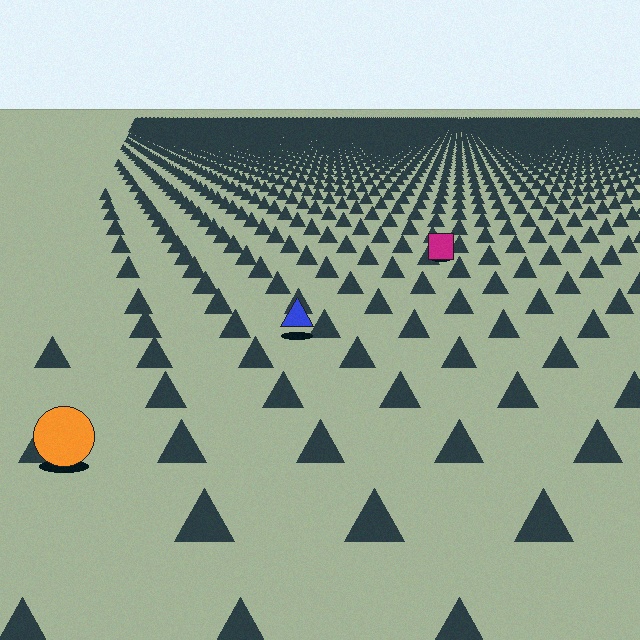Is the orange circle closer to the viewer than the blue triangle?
Yes. The orange circle is closer — you can tell from the texture gradient: the ground texture is coarser near it.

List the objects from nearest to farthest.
From nearest to farthest: the orange circle, the blue triangle, the magenta square.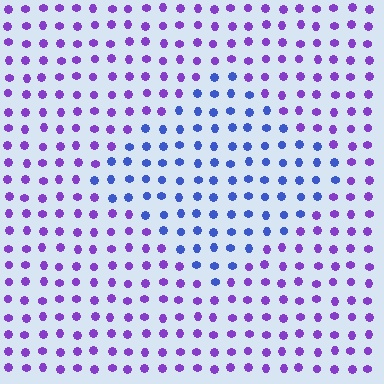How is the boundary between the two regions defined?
The boundary is defined purely by a slight shift in hue (about 44 degrees). Spacing, size, and orientation are identical on both sides.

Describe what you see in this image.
The image is filled with small purple elements in a uniform arrangement. A diamond-shaped region is visible where the elements are tinted to a slightly different hue, forming a subtle color boundary.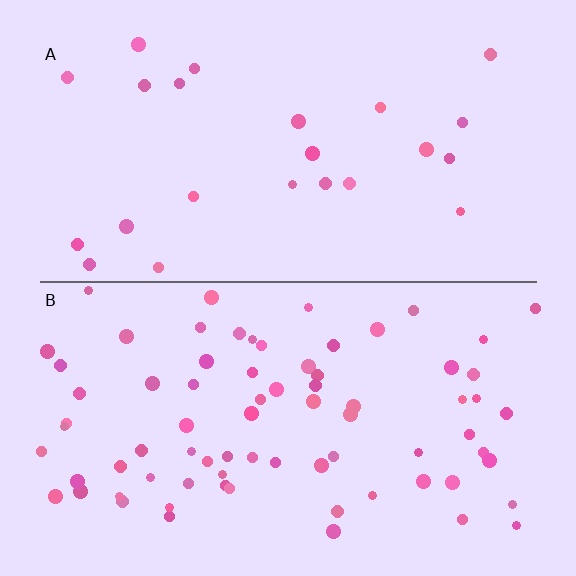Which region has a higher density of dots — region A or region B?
B (the bottom).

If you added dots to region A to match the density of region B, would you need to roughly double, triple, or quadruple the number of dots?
Approximately triple.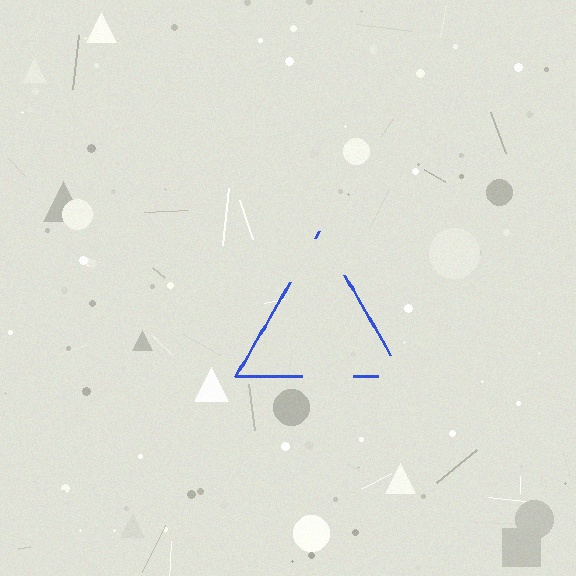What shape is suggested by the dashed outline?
The dashed outline suggests a triangle.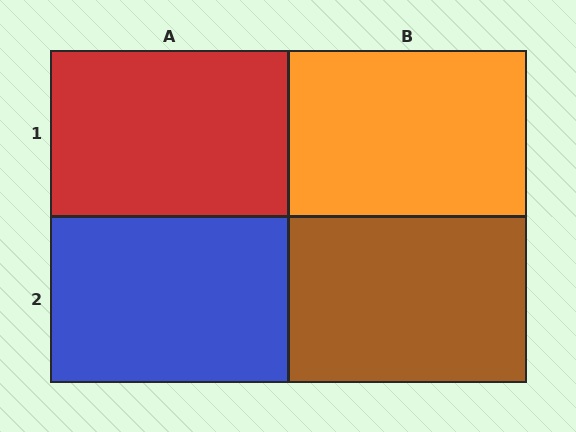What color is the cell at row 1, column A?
Red.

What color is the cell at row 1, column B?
Orange.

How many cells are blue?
1 cell is blue.